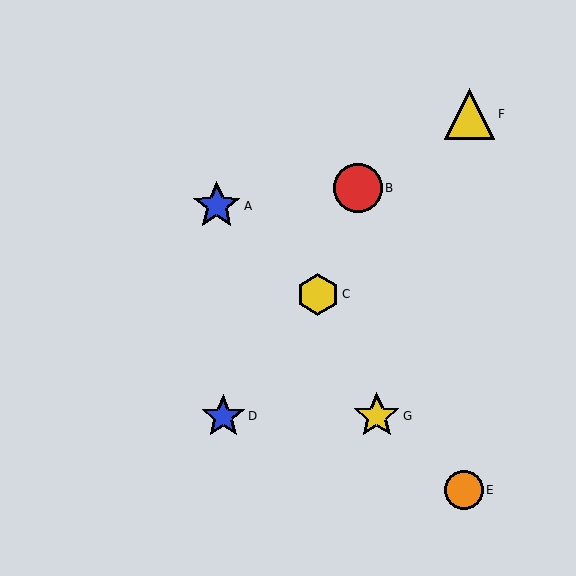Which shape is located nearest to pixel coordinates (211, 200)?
The blue star (labeled A) at (217, 206) is nearest to that location.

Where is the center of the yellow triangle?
The center of the yellow triangle is at (470, 114).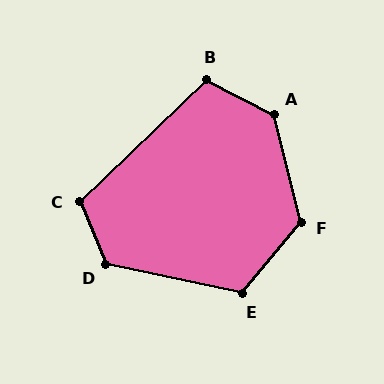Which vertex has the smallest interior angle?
B, at approximately 109 degrees.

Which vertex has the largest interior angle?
A, at approximately 131 degrees.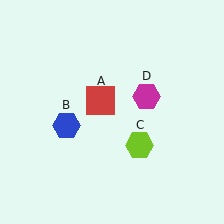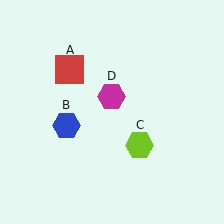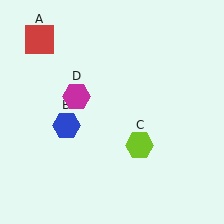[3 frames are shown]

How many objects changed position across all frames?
2 objects changed position: red square (object A), magenta hexagon (object D).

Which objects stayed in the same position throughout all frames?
Blue hexagon (object B) and lime hexagon (object C) remained stationary.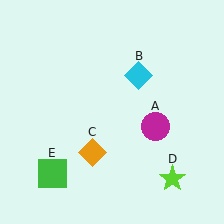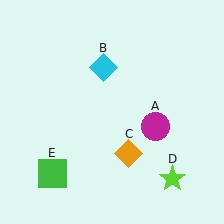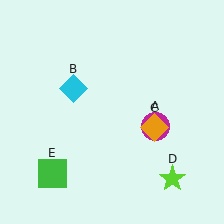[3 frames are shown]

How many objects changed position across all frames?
2 objects changed position: cyan diamond (object B), orange diamond (object C).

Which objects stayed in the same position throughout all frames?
Magenta circle (object A) and lime star (object D) and green square (object E) remained stationary.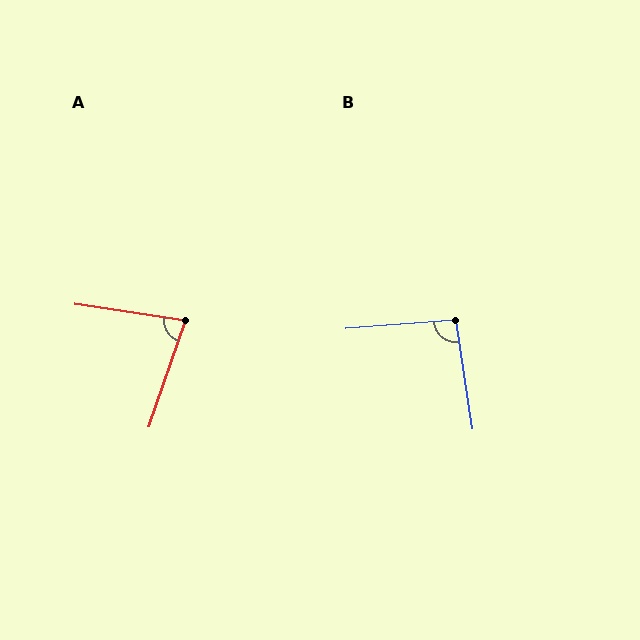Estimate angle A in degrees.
Approximately 80 degrees.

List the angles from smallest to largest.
A (80°), B (94°).